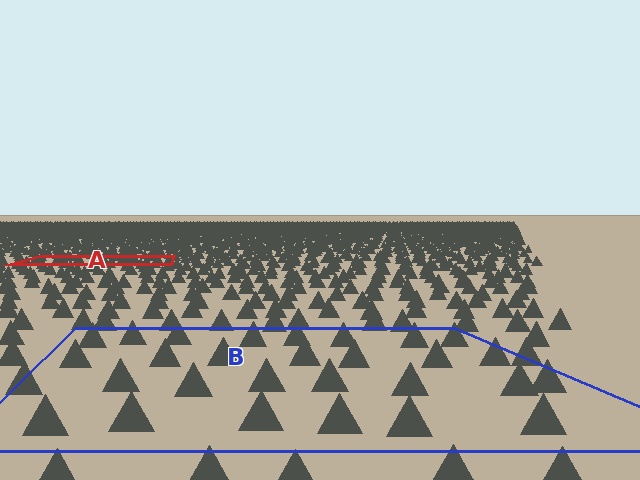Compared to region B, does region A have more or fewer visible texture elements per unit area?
Region A has more texture elements per unit area — they are packed more densely because it is farther away.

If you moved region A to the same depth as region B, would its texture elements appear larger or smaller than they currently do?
They would appear larger. At a closer depth, the same texture elements are projected at a bigger on-screen size.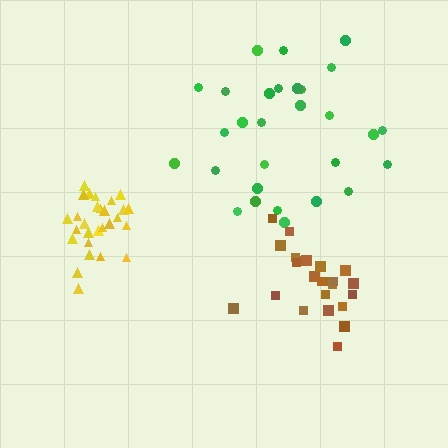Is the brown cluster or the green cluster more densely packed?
Brown.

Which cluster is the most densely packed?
Yellow.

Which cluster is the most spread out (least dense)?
Green.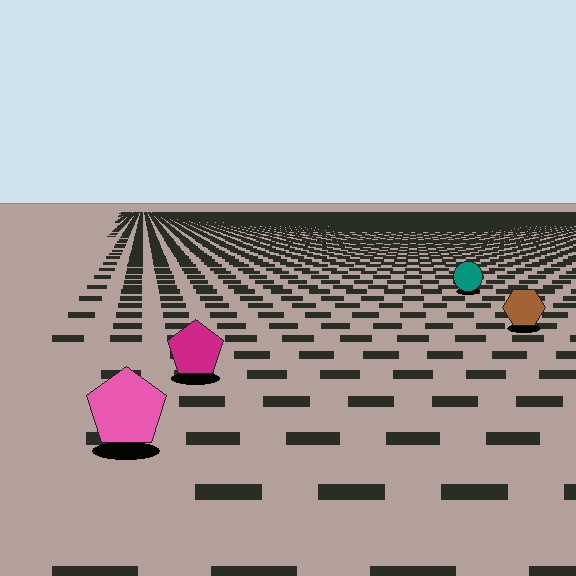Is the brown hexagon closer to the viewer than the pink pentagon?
No. The pink pentagon is closer — you can tell from the texture gradient: the ground texture is coarser near it.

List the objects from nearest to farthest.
From nearest to farthest: the pink pentagon, the magenta pentagon, the brown hexagon, the teal circle.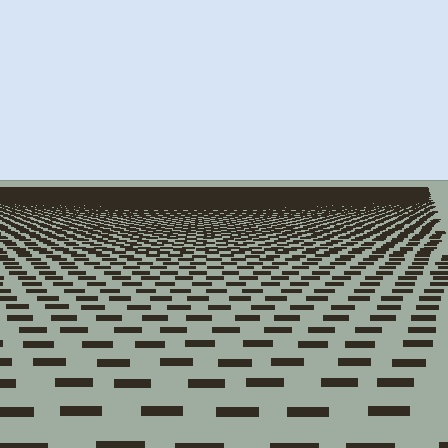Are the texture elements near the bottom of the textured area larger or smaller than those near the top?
Larger. Near the bottom, elements are closer to the viewer and appear at a bigger on-screen size.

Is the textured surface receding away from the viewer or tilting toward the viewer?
The surface is receding away from the viewer. Texture elements get smaller and denser toward the top.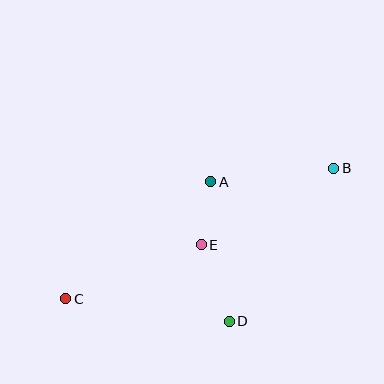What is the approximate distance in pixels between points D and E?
The distance between D and E is approximately 81 pixels.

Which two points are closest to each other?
Points A and E are closest to each other.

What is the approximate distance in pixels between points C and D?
The distance between C and D is approximately 165 pixels.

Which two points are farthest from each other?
Points B and C are farthest from each other.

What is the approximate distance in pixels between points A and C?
The distance between A and C is approximately 186 pixels.